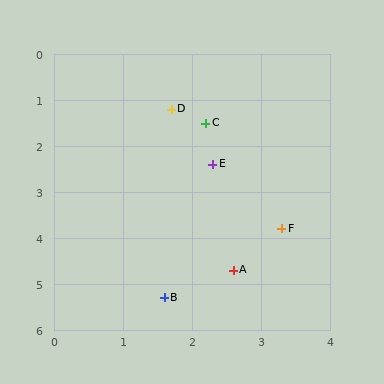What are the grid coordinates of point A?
Point A is at approximately (2.6, 4.7).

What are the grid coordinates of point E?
Point E is at approximately (2.3, 2.4).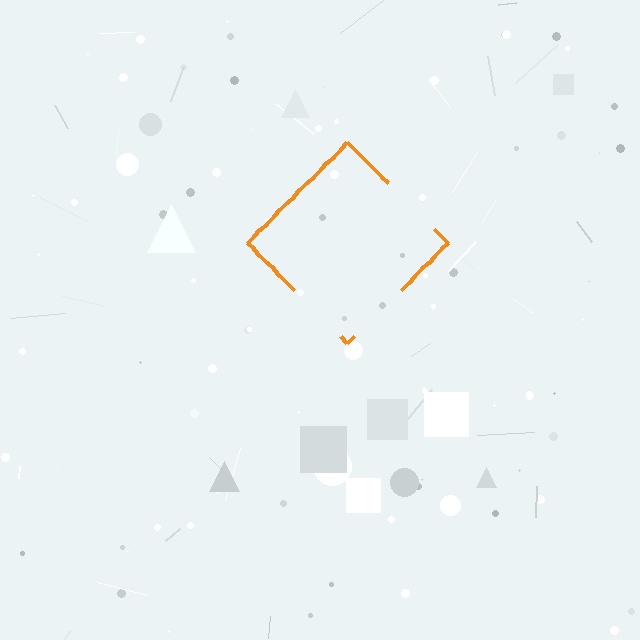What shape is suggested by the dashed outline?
The dashed outline suggests a diamond.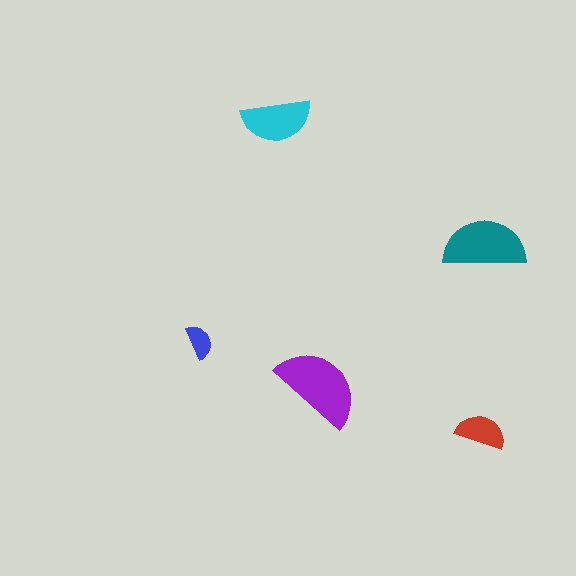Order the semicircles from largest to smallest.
the purple one, the teal one, the cyan one, the red one, the blue one.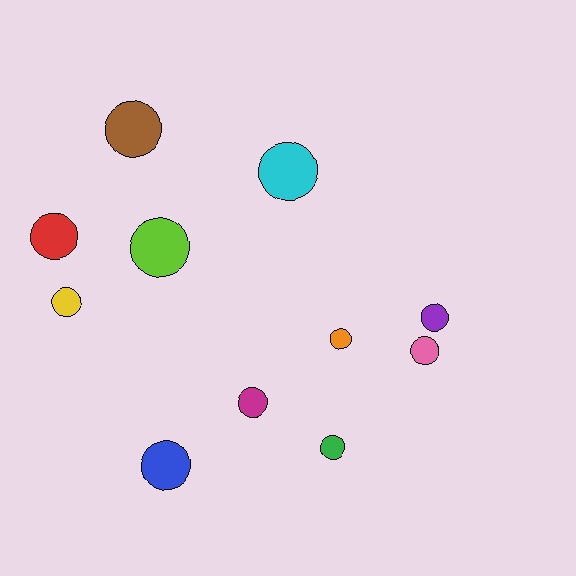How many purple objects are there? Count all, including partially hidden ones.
There is 1 purple object.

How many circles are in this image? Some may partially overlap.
There are 11 circles.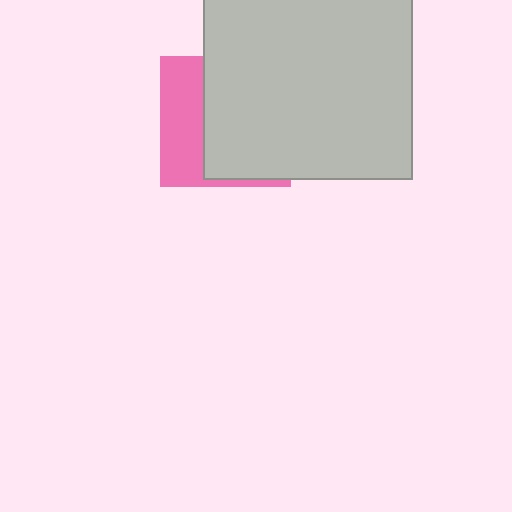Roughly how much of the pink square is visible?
A small part of it is visible (roughly 37%).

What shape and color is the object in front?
The object in front is a light gray square.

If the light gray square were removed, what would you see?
You would see the complete pink square.